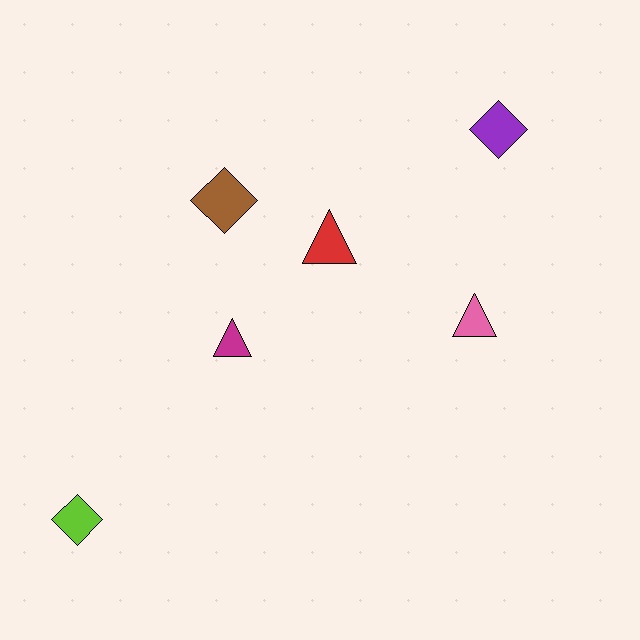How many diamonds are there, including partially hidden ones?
There are 3 diamonds.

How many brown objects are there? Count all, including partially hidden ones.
There is 1 brown object.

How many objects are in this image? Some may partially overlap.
There are 6 objects.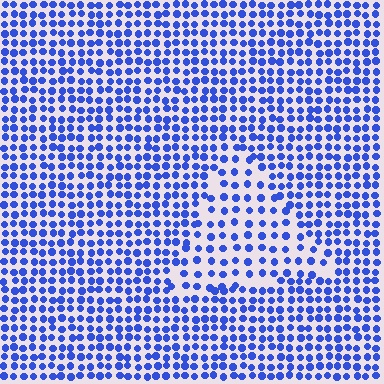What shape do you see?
I see a triangle.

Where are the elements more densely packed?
The elements are more densely packed outside the triangle boundary.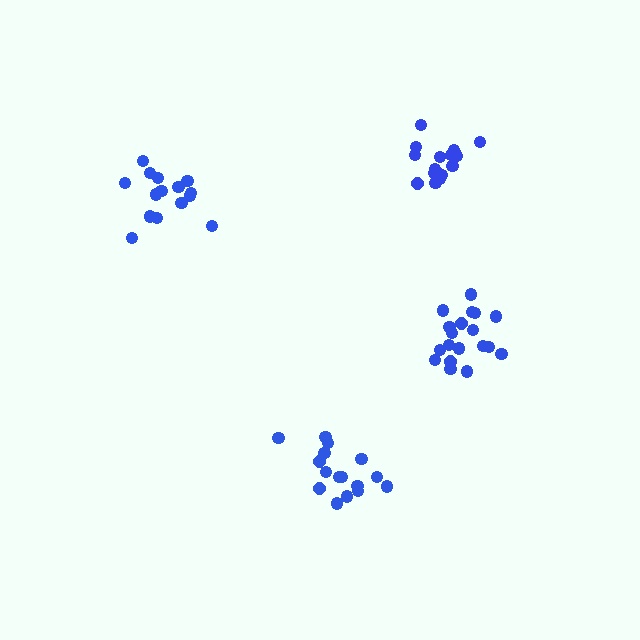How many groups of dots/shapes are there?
There are 4 groups.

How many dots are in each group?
Group 1: 20 dots, Group 2: 16 dots, Group 3: 15 dots, Group 4: 17 dots (68 total).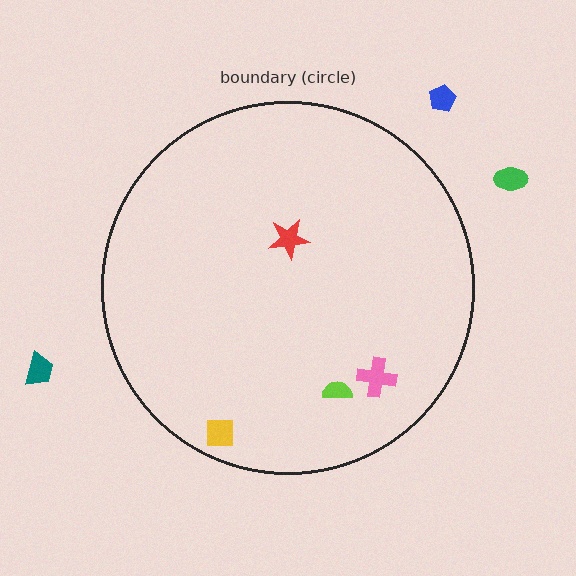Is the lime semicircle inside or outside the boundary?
Inside.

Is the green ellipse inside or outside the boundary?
Outside.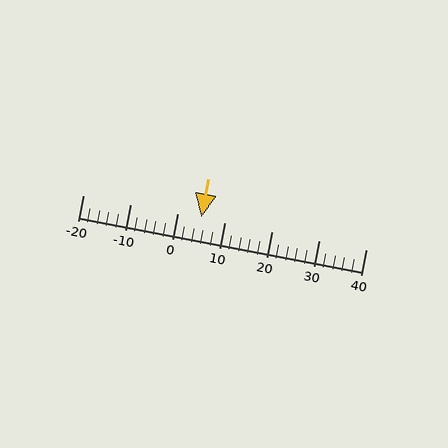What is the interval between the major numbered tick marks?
The major tick marks are spaced 10 units apart.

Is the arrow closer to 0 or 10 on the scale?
The arrow is closer to 10.